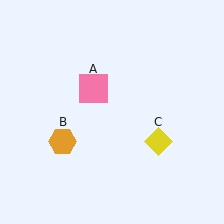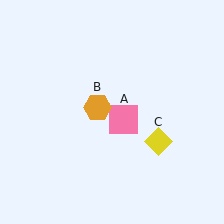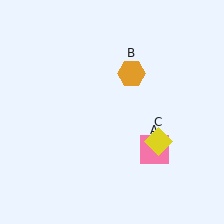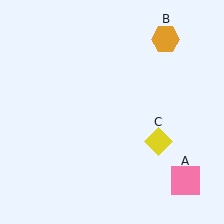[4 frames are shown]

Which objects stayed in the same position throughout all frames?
Yellow diamond (object C) remained stationary.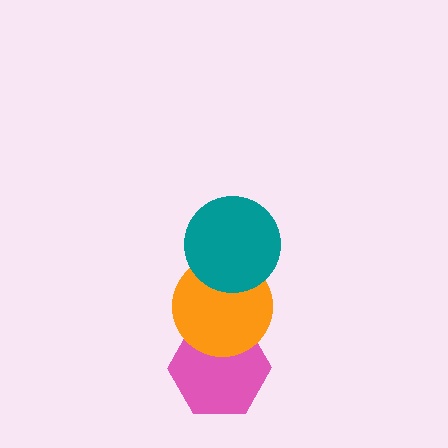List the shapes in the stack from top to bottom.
From top to bottom: the teal circle, the orange circle, the pink hexagon.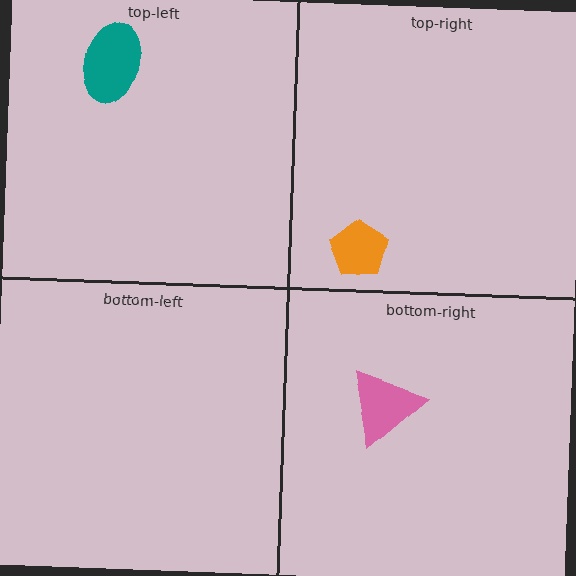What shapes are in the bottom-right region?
The pink triangle.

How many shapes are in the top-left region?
1.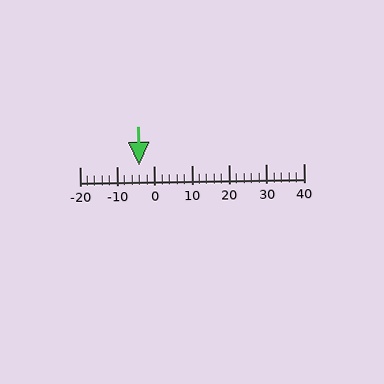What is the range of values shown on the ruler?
The ruler shows values from -20 to 40.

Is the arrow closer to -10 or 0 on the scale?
The arrow is closer to 0.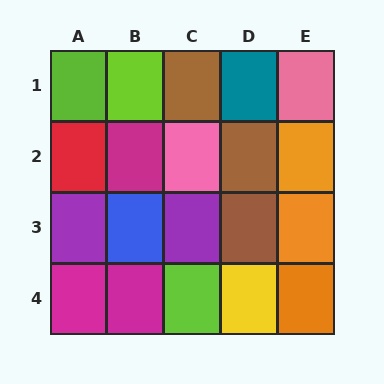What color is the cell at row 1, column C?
Brown.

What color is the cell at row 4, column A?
Magenta.